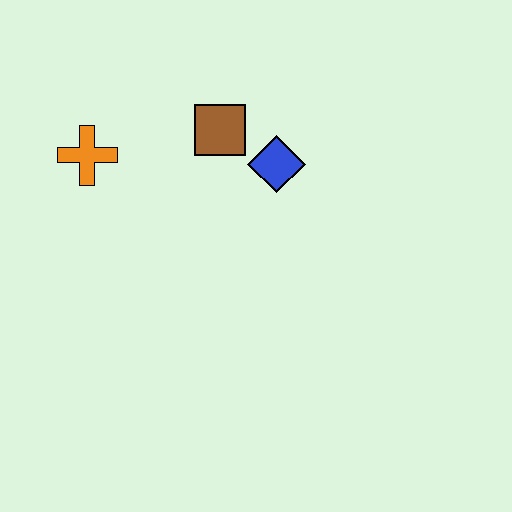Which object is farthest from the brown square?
The orange cross is farthest from the brown square.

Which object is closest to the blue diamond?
The brown square is closest to the blue diamond.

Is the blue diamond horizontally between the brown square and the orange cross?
No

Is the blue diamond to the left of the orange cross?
No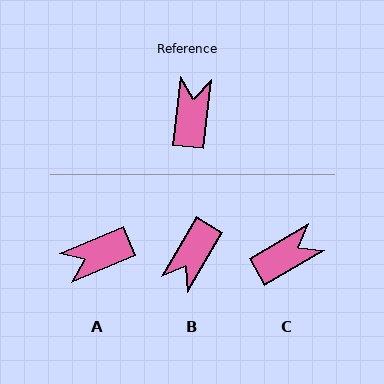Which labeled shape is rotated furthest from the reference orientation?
B, about 156 degrees away.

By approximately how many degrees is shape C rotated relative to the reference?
Approximately 53 degrees clockwise.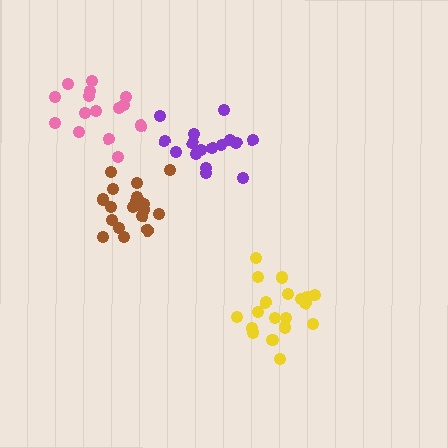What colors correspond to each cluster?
The clusters are colored: yellow, purple, brown, pink.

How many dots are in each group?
Group 1: 19 dots, Group 2: 16 dots, Group 3: 21 dots, Group 4: 15 dots (71 total).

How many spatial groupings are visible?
There are 4 spatial groupings.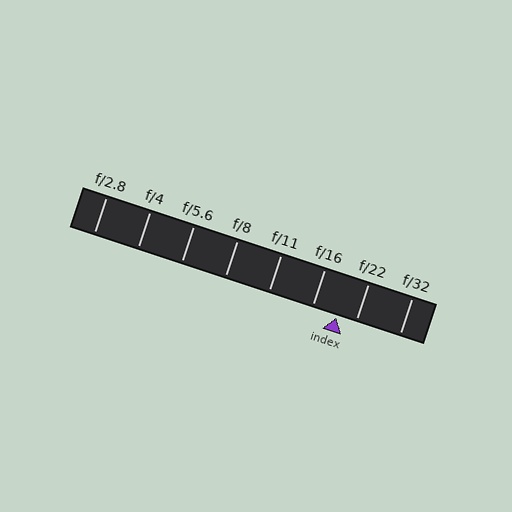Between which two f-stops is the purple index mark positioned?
The index mark is between f/16 and f/22.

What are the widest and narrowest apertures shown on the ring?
The widest aperture shown is f/2.8 and the narrowest is f/32.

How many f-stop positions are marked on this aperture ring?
There are 8 f-stop positions marked.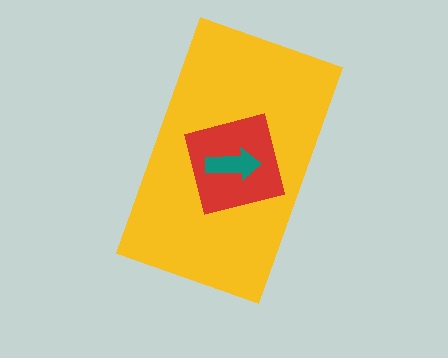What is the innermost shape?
The teal arrow.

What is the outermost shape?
The yellow rectangle.